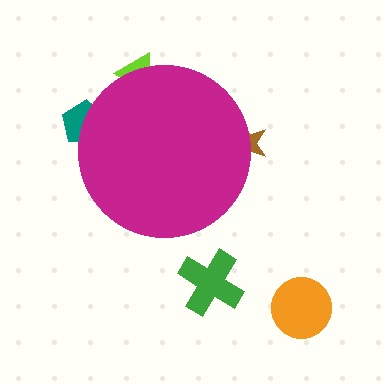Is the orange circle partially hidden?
No, the orange circle is fully visible.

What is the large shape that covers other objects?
A magenta circle.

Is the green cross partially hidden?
No, the green cross is fully visible.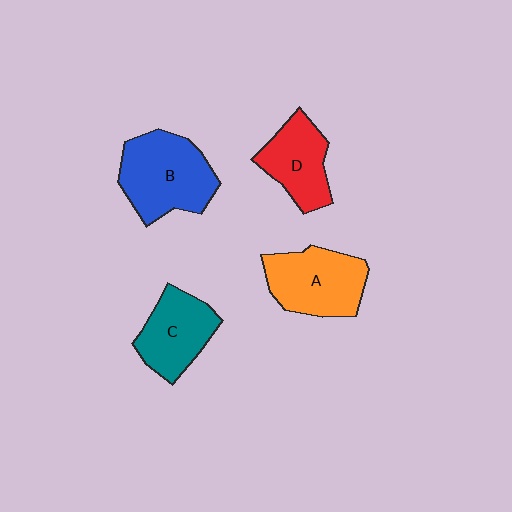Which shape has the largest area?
Shape B (blue).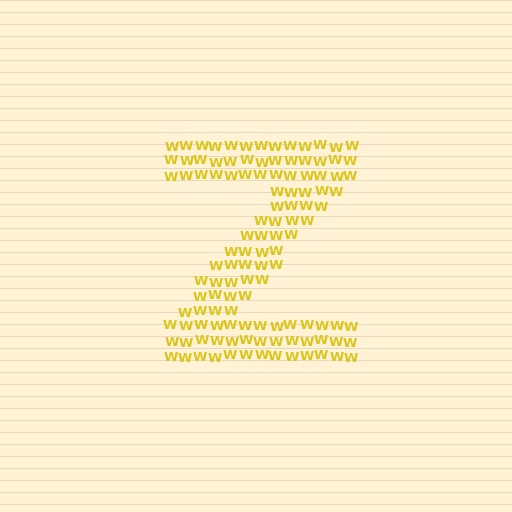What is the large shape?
The large shape is the letter Z.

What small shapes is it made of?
It is made of small letter W's.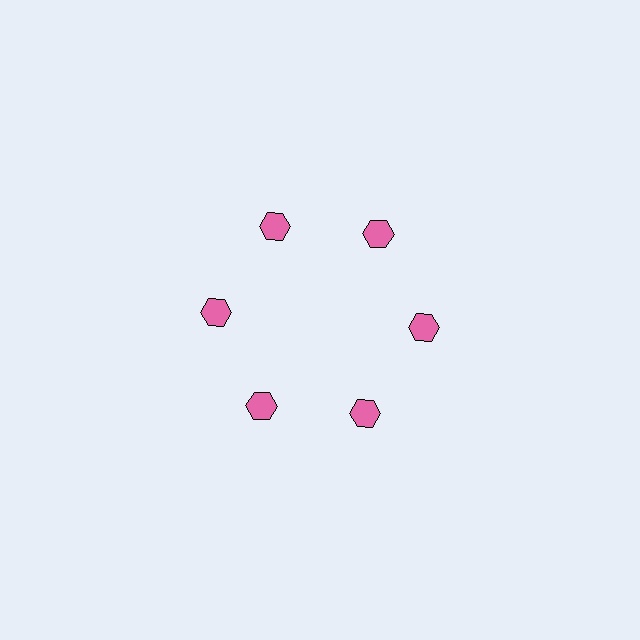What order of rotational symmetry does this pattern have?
This pattern has 6-fold rotational symmetry.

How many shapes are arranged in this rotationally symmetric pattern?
There are 6 shapes, arranged in 6 groups of 1.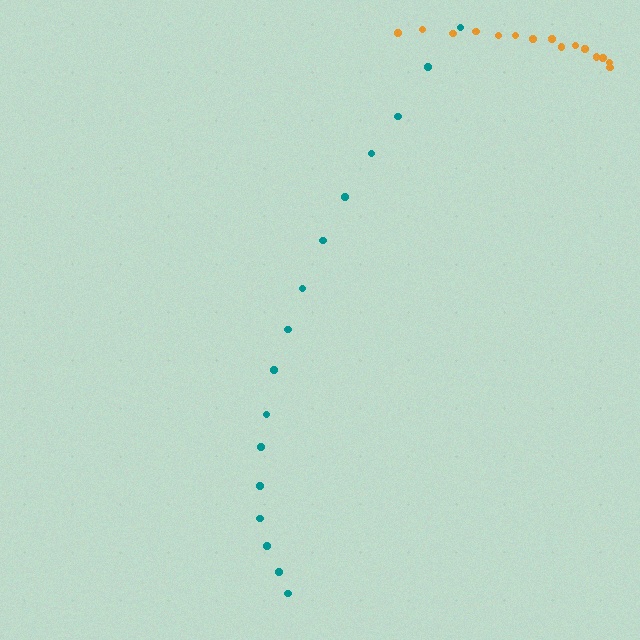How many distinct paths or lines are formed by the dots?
There are 2 distinct paths.